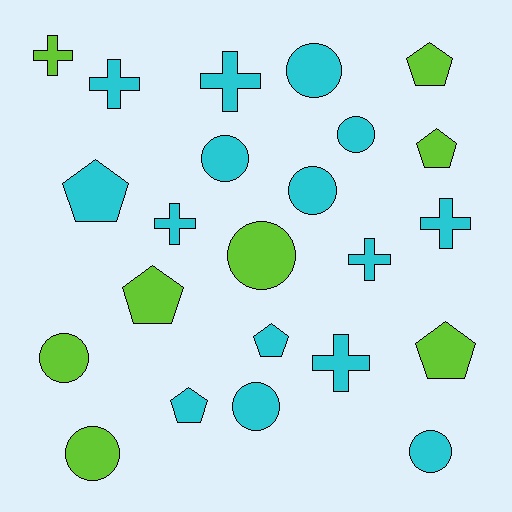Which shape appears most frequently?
Circle, with 9 objects.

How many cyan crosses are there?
There are 6 cyan crosses.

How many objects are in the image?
There are 23 objects.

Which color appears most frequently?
Cyan, with 15 objects.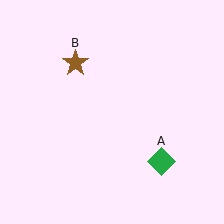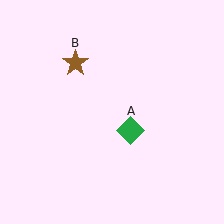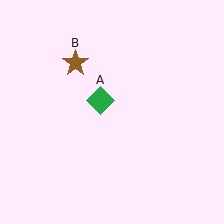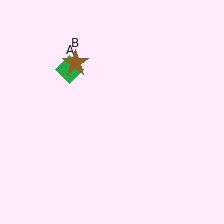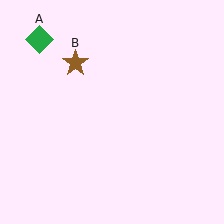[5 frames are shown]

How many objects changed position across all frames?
1 object changed position: green diamond (object A).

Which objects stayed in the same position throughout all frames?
Brown star (object B) remained stationary.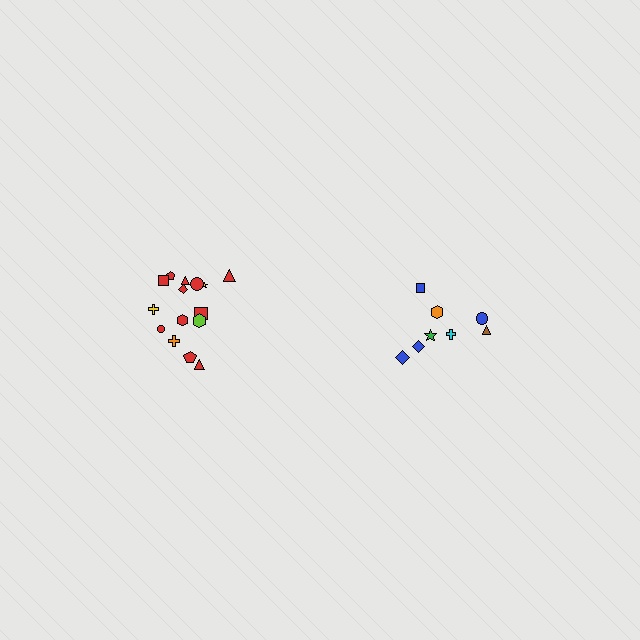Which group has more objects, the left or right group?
The left group.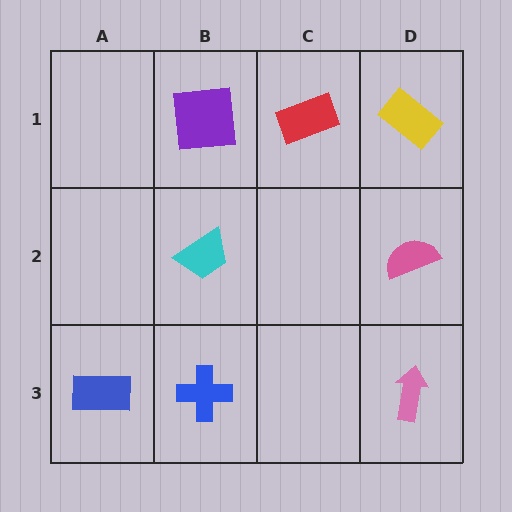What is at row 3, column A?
A blue rectangle.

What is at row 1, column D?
A yellow rectangle.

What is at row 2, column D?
A pink semicircle.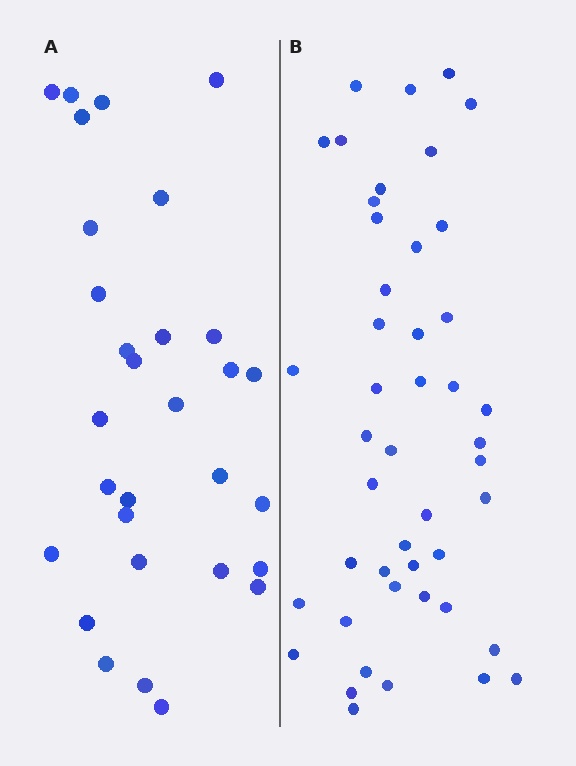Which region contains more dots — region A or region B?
Region B (the right region) has more dots.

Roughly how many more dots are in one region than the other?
Region B has approximately 15 more dots than region A.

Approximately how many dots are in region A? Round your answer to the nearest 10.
About 30 dots.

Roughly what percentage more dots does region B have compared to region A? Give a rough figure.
About 55% more.